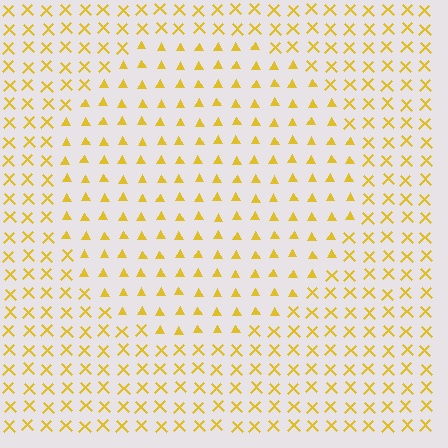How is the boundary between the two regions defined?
The boundary is defined by a change in element shape: triangles inside vs. X marks outside. All elements share the same color and spacing.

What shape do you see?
I see a circle.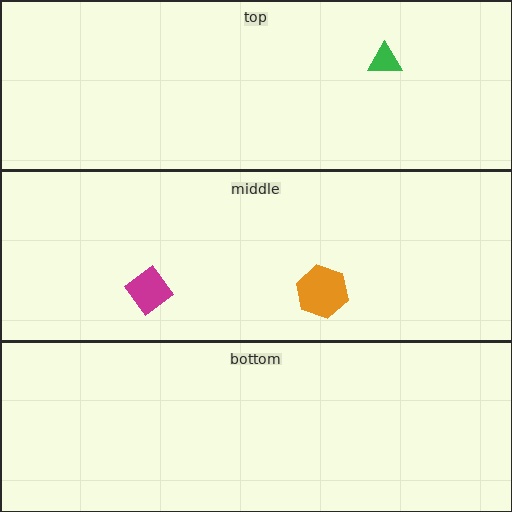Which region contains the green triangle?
The top region.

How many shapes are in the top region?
1.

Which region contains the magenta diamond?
The middle region.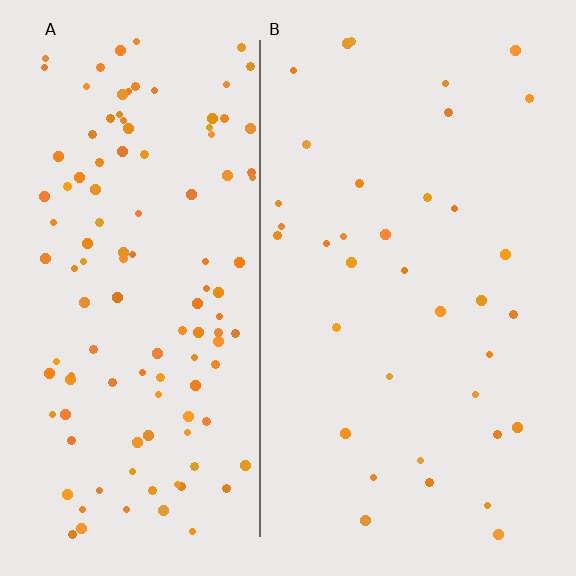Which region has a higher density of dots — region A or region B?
A (the left).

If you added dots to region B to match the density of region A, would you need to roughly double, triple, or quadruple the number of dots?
Approximately triple.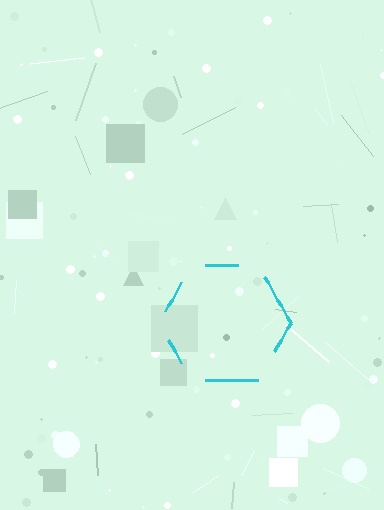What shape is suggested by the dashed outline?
The dashed outline suggests a hexagon.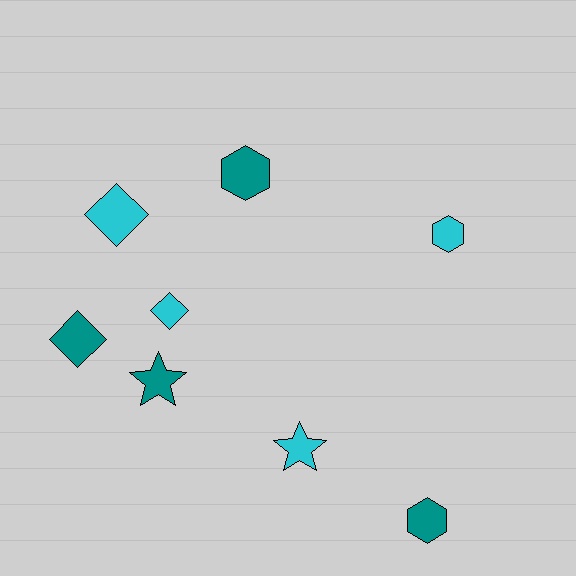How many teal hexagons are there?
There are 2 teal hexagons.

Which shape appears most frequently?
Diamond, with 3 objects.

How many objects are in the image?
There are 8 objects.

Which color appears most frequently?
Cyan, with 4 objects.